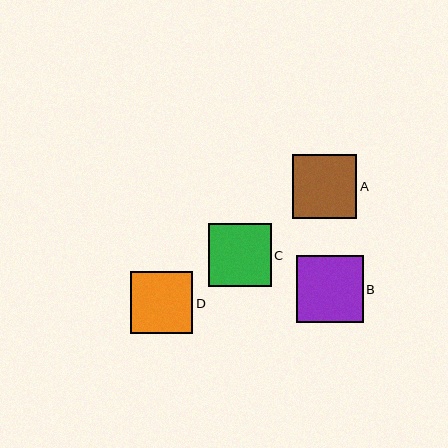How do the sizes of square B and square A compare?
Square B and square A are approximately the same size.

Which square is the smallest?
Square D is the smallest with a size of approximately 63 pixels.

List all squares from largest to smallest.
From largest to smallest: B, A, C, D.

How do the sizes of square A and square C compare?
Square A and square C are approximately the same size.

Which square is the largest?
Square B is the largest with a size of approximately 67 pixels.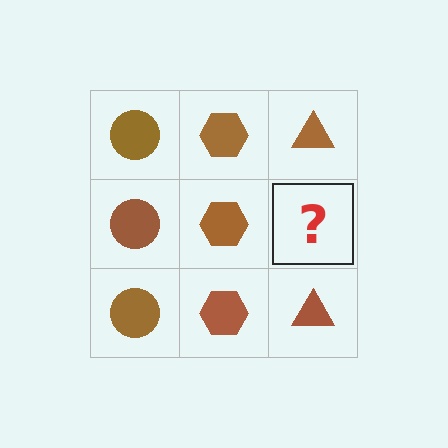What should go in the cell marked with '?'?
The missing cell should contain a brown triangle.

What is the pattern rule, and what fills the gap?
The rule is that each column has a consistent shape. The gap should be filled with a brown triangle.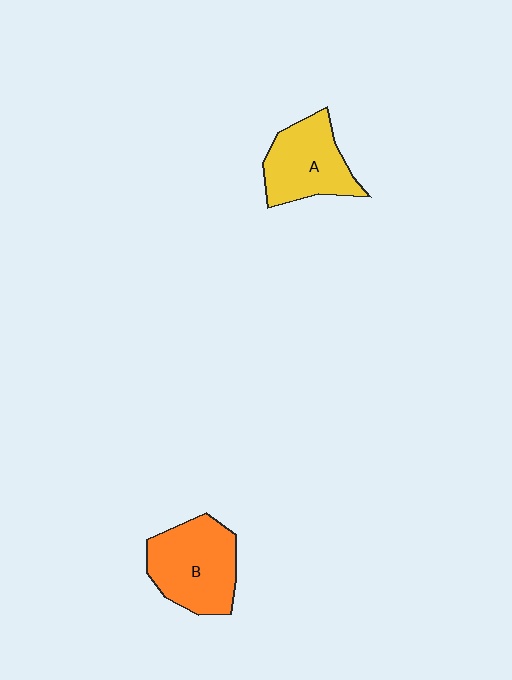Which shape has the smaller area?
Shape A (yellow).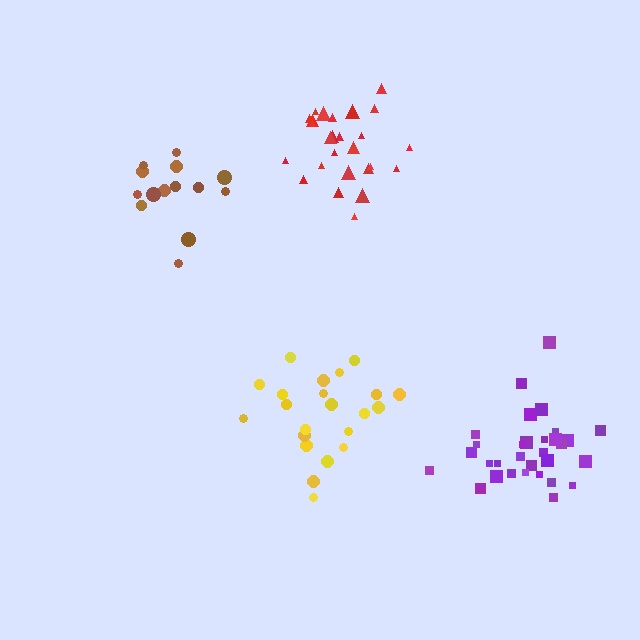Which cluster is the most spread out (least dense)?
Brown.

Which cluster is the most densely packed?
Red.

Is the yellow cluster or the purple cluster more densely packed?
Purple.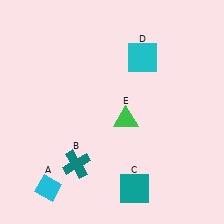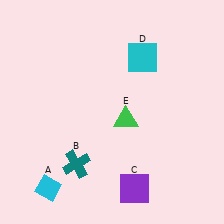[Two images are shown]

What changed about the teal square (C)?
In Image 1, C is teal. In Image 2, it changed to purple.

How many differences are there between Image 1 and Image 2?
There is 1 difference between the two images.